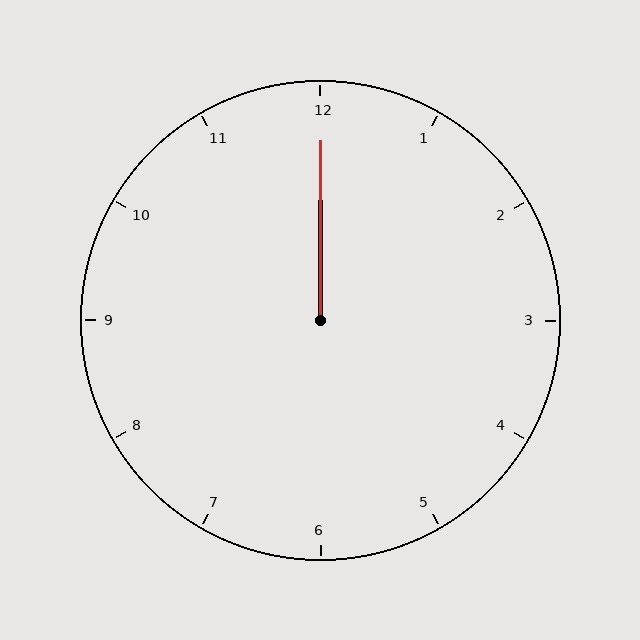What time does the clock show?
12:00.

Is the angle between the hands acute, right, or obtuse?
It is acute.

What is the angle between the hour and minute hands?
Approximately 0 degrees.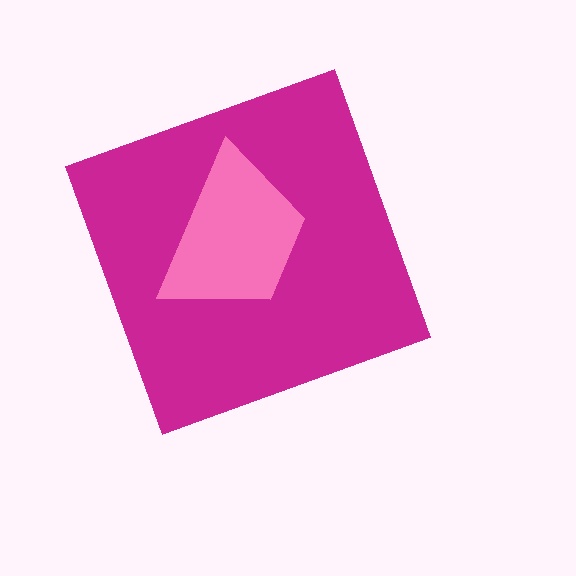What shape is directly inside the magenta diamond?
The pink trapezoid.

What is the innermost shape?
The pink trapezoid.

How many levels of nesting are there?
2.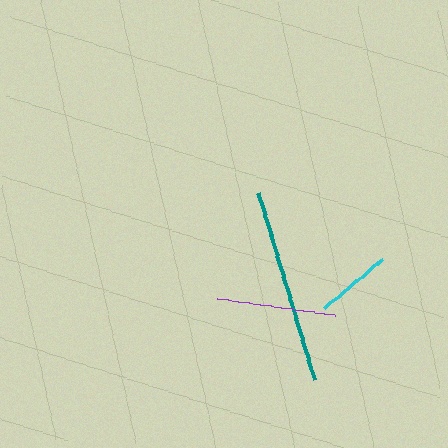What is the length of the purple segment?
The purple segment is approximately 119 pixels long.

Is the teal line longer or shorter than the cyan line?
The teal line is longer than the cyan line.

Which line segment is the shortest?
The cyan line is the shortest at approximately 77 pixels.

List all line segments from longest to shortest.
From longest to shortest: teal, purple, cyan.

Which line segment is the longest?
The teal line is the longest at approximately 196 pixels.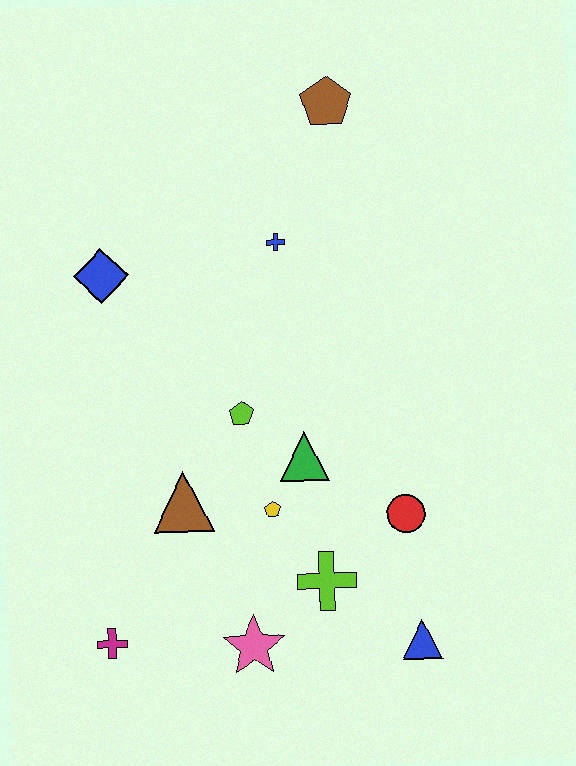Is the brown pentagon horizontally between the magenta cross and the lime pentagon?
No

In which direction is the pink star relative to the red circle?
The pink star is to the left of the red circle.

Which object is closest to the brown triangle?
The yellow pentagon is closest to the brown triangle.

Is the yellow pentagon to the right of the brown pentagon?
No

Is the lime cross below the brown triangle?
Yes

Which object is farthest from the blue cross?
The magenta cross is farthest from the blue cross.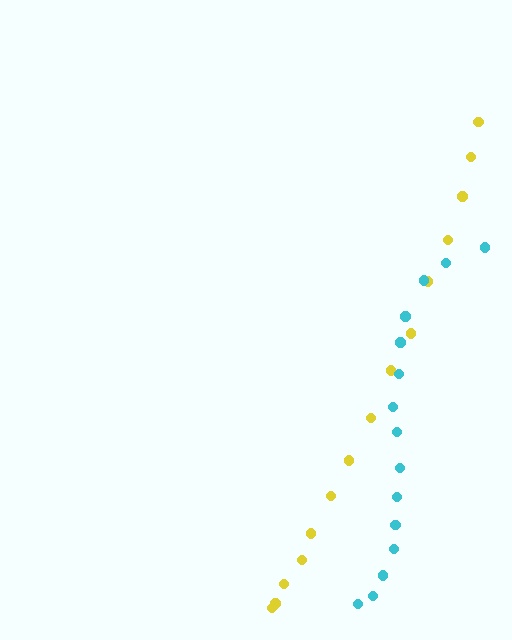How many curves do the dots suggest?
There are 2 distinct paths.